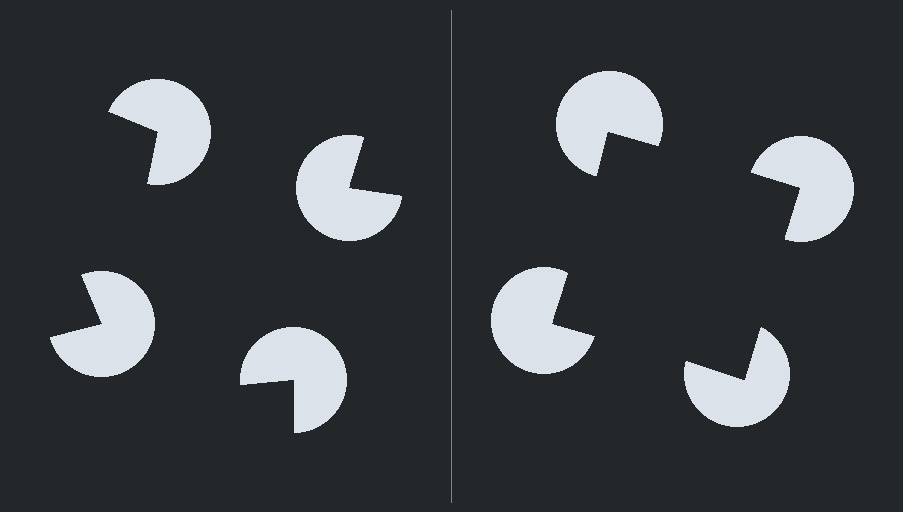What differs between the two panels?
The pac-man discs are positioned identically on both sides; only the wedge orientations differ. On the right they align to a square; on the left they are misaligned.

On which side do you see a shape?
An illusory square appears on the right side. On the left side the wedge cuts are rotated, so no coherent shape forms.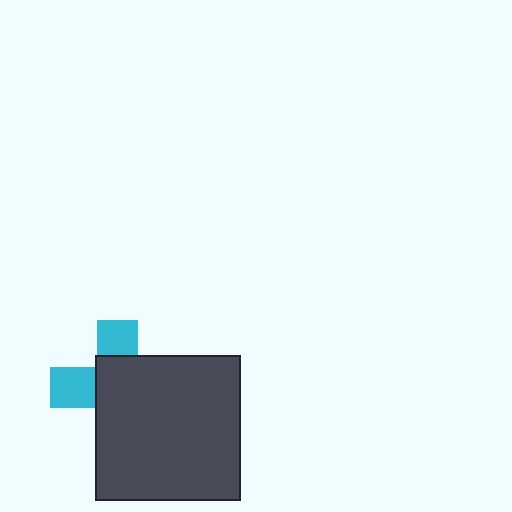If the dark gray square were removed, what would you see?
You would see the complete cyan cross.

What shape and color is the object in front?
The object in front is a dark gray square.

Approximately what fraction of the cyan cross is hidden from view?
Roughly 64% of the cyan cross is hidden behind the dark gray square.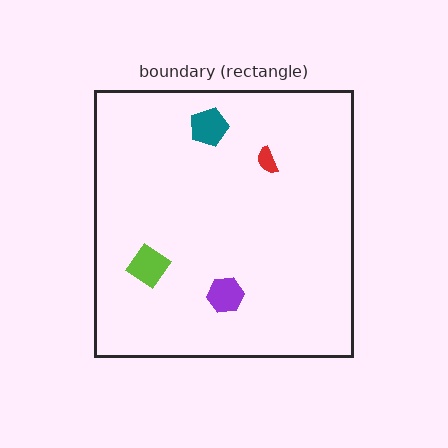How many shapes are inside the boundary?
4 inside, 0 outside.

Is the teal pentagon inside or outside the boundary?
Inside.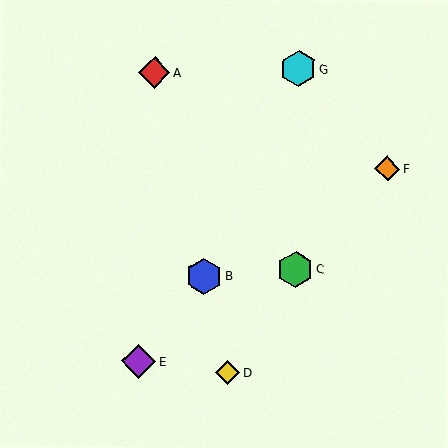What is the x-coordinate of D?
Object D is at x≈227.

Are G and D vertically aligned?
No, G is at x≈299 and D is at x≈227.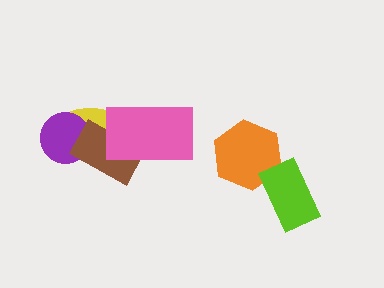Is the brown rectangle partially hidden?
Yes, it is partially covered by another shape.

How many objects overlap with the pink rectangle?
2 objects overlap with the pink rectangle.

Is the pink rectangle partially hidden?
No, no other shape covers it.